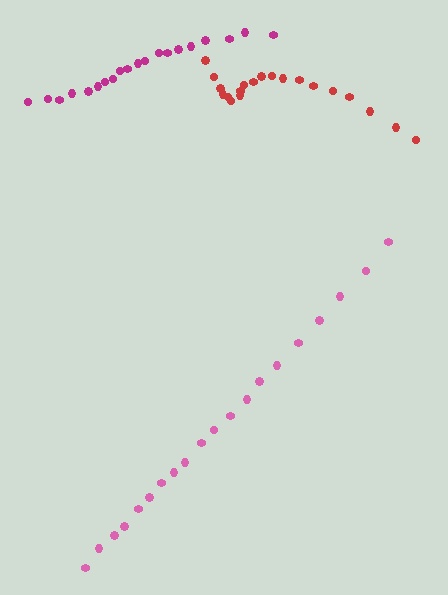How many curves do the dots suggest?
There are 3 distinct paths.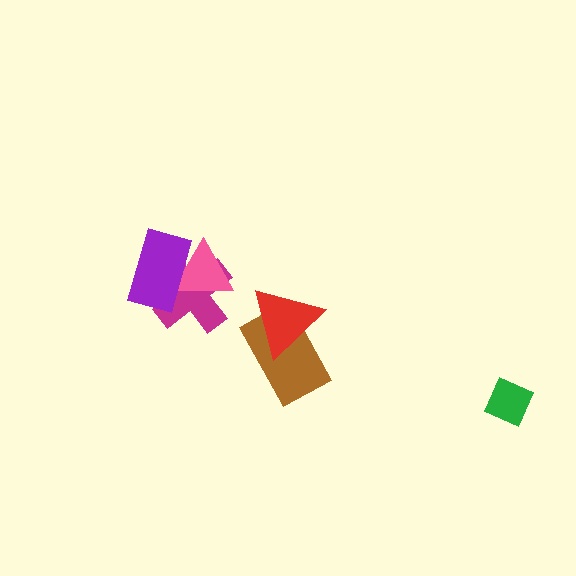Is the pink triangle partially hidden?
Yes, it is partially covered by another shape.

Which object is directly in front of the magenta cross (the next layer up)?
The pink triangle is directly in front of the magenta cross.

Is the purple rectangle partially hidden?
No, no other shape covers it.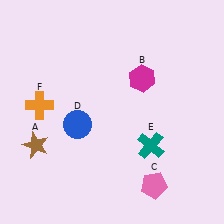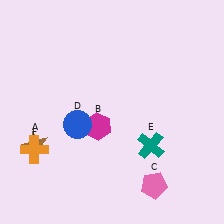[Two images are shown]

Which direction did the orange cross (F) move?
The orange cross (F) moved down.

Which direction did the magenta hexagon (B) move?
The magenta hexagon (B) moved down.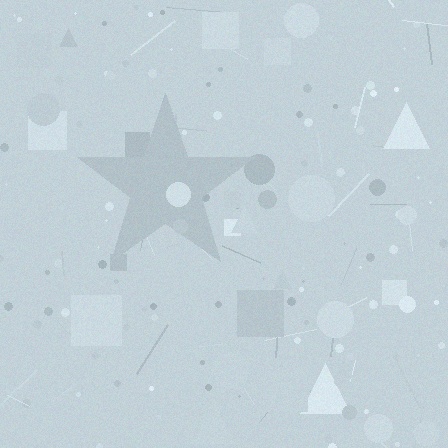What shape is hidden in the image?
A star is hidden in the image.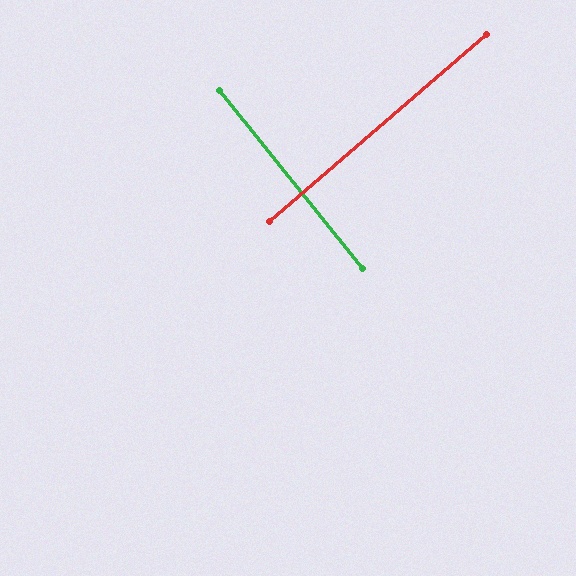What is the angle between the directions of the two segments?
Approximately 88 degrees.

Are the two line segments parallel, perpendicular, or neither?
Perpendicular — they meet at approximately 88°.